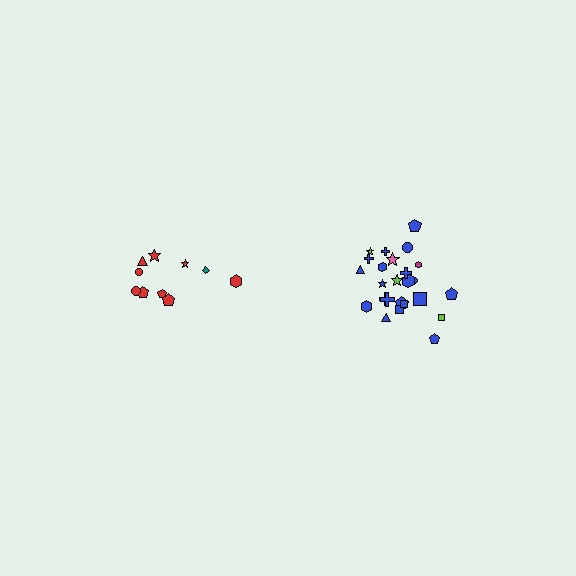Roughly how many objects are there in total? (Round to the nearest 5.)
Roughly 35 objects in total.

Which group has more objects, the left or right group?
The right group.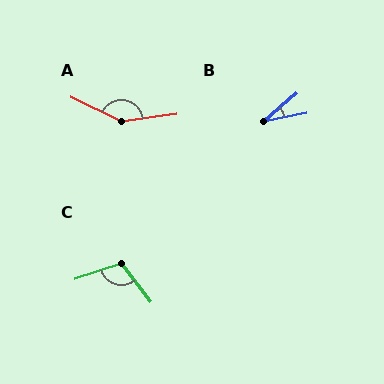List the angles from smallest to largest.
B (29°), C (109°), A (146°).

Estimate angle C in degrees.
Approximately 109 degrees.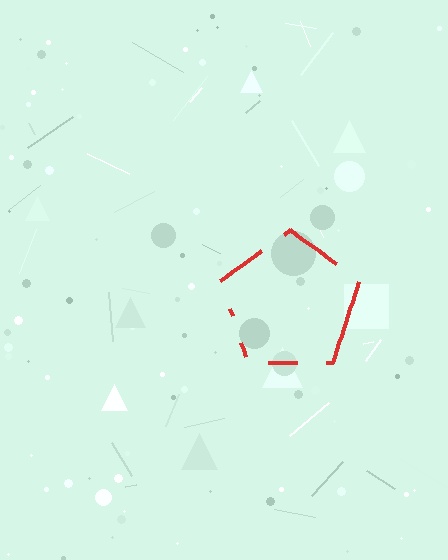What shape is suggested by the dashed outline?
The dashed outline suggests a pentagon.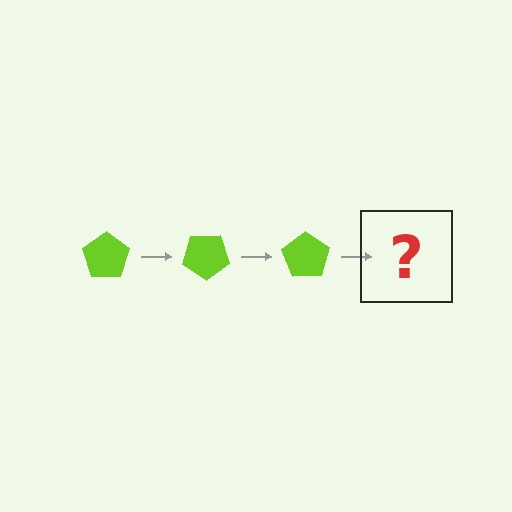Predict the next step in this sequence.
The next step is a lime pentagon rotated 105 degrees.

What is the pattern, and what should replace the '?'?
The pattern is that the pentagon rotates 35 degrees each step. The '?' should be a lime pentagon rotated 105 degrees.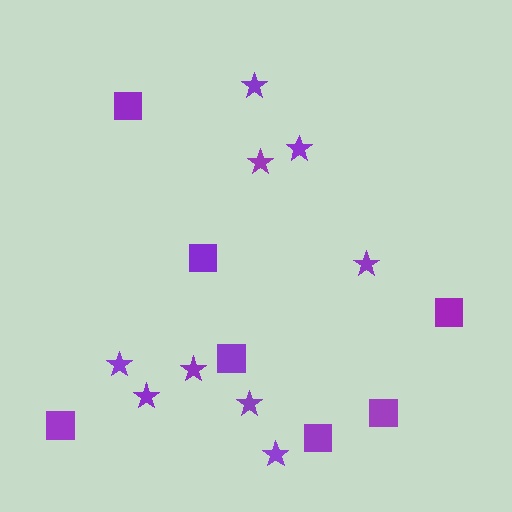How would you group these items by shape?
There are 2 groups: one group of stars (9) and one group of squares (7).